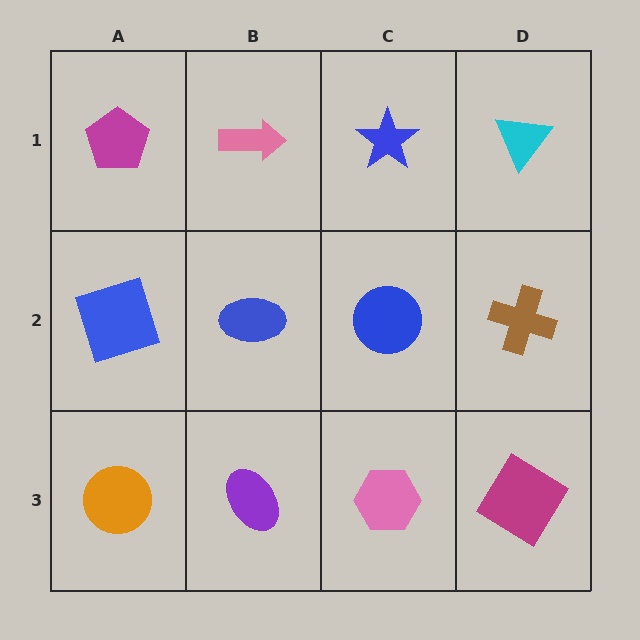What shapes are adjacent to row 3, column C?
A blue circle (row 2, column C), a purple ellipse (row 3, column B), a magenta diamond (row 3, column D).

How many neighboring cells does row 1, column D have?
2.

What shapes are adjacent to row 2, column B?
A pink arrow (row 1, column B), a purple ellipse (row 3, column B), a blue square (row 2, column A), a blue circle (row 2, column C).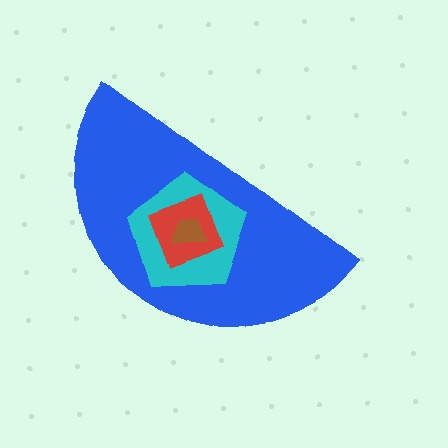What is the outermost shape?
The blue semicircle.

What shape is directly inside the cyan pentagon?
The red diamond.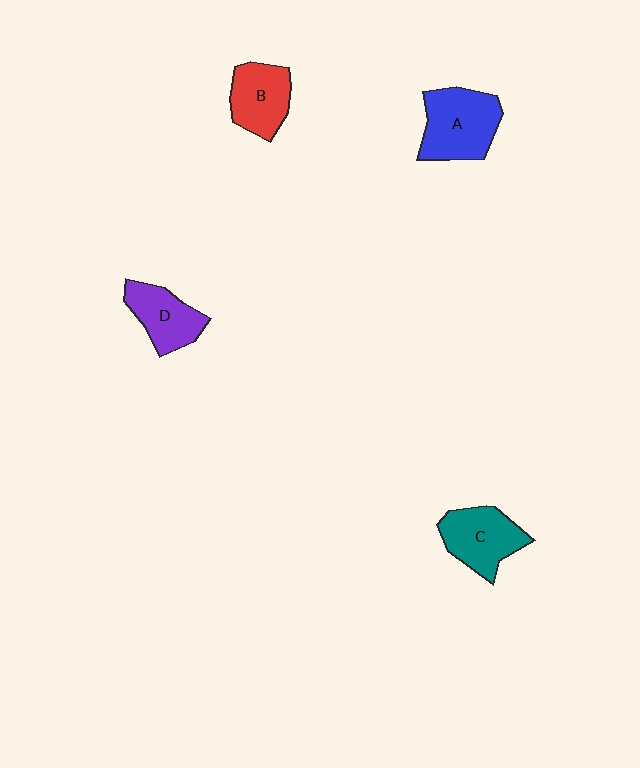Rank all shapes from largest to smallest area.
From largest to smallest: A (blue), C (teal), B (red), D (purple).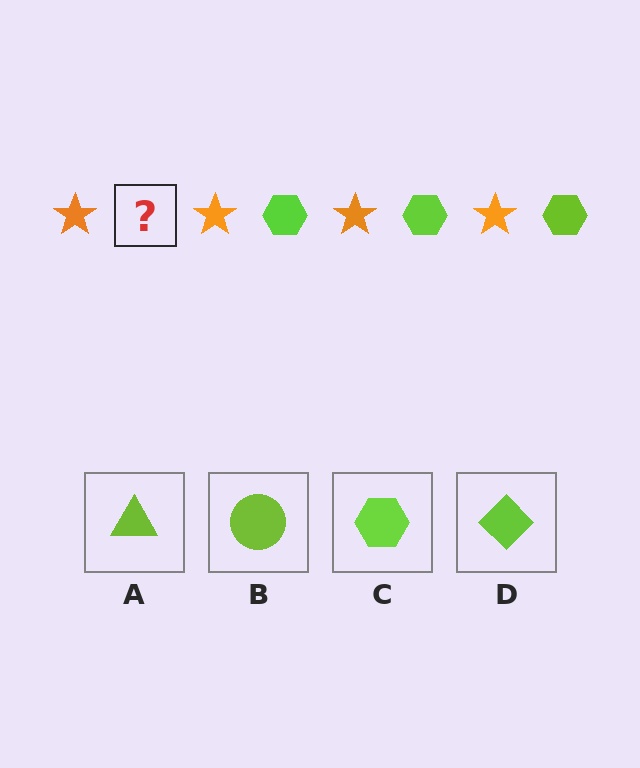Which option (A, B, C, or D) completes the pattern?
C.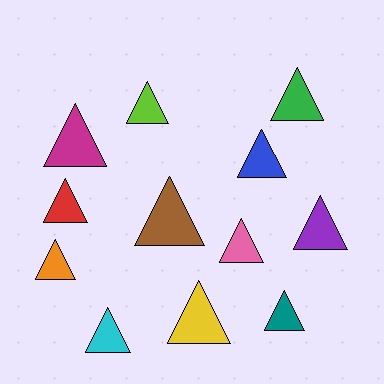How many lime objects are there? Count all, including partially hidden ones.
There is 1 lime object.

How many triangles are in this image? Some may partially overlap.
There are 12 triangles.